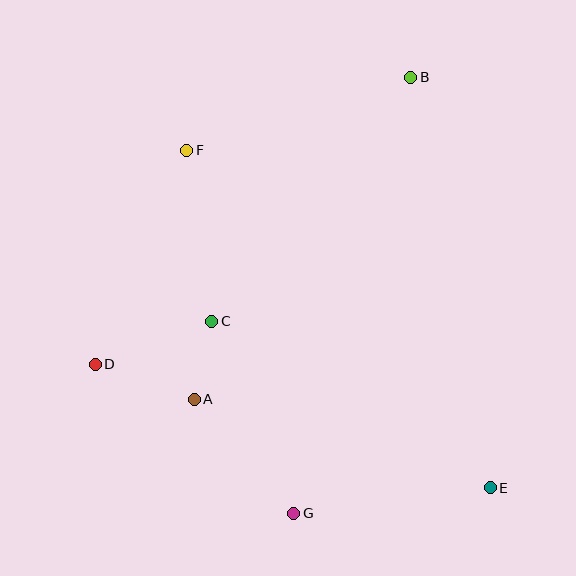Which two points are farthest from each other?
Points E and F are farthest from each other.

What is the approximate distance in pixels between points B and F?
The distance between B and F is approximately 236 pixels.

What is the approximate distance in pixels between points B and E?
The distance between B and E is approximately 418 pixels.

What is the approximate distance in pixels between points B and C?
The distance between B and C is approximately 315 pixels.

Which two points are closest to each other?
Points A and C are closest to each other.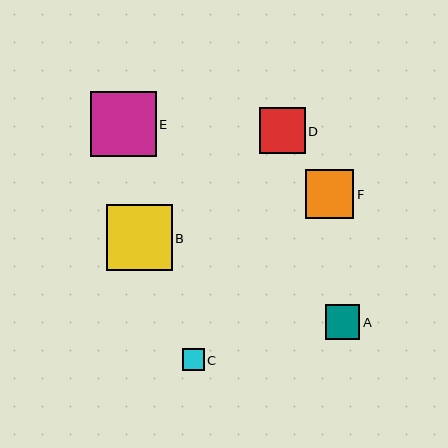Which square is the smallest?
Square C is the smallest with a size of approximately 22 pixels.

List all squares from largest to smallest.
From largest to smallest: B, E, F, D, A, C.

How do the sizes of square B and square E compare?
Square B and square E are approximately the same size.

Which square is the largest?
Square B is the largest with a size of approximately 66 pixels.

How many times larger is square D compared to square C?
Square D is approximately 2.1 times the size of square C.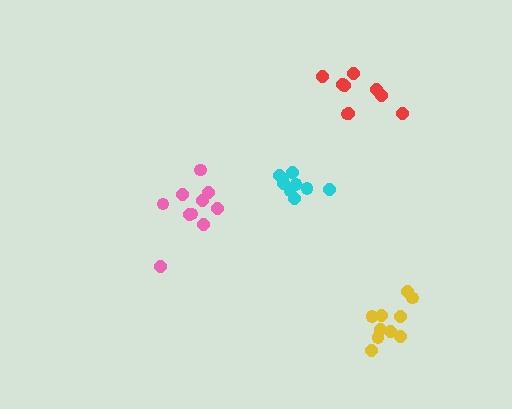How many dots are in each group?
Group 1: 10 dots, Group 2: 9 dots, Group 3: 9 dots, Group 4: 10 dots (38 total).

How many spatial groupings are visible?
There are 4 spatial groupings.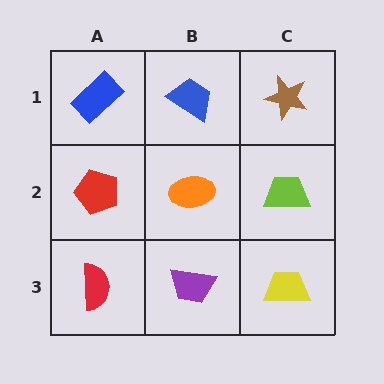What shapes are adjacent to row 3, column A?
A red pentagon (row 2, column A), a purple trapezoid (row 3, column B).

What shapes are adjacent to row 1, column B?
An orange ellipse (row 2, column B), a blue rectangle (row 1, column A), a brown star (row 1, column C).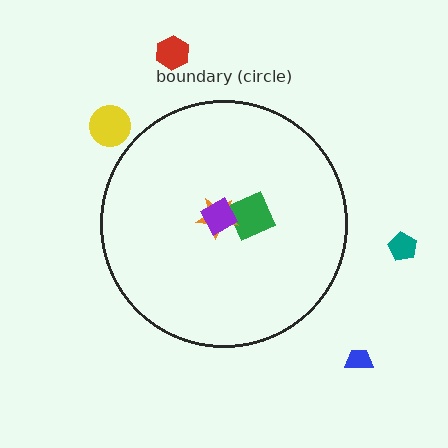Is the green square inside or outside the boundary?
Inside.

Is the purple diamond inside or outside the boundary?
Inside.